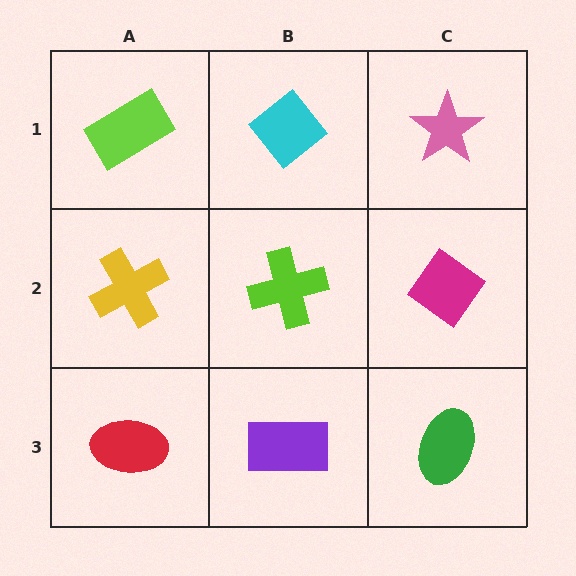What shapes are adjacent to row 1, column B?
A lime cross (row 2, column B), a lime rectangle (row 1, column A), a pink star (row 1, column C).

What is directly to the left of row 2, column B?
A yellow cross.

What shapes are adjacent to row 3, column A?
A yellow cross (row 2, column A), a purple rectangle (row 3, column B).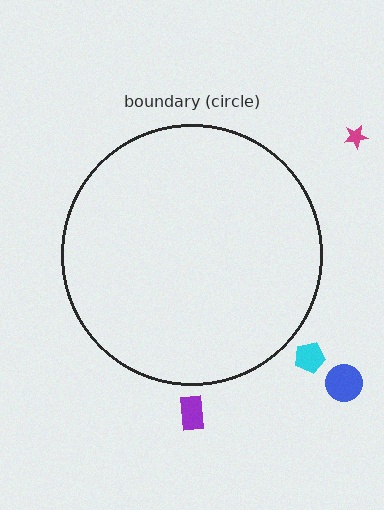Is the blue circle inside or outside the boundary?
Outside.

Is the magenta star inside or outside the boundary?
Outside.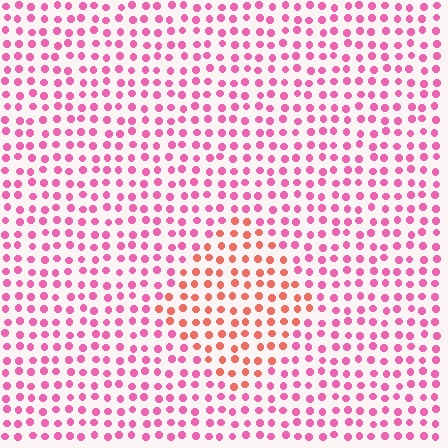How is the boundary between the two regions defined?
The boundary is defined purely by a slight shift in hue (about 38 degrees). Spacing, size, and orientation are identical on both sides.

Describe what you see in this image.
The image is filled with small pink elements in a uniform arrangement. A diamond-shaped region is visible where the elements are tinted to a slightly different hue, forming a subtle color boundary.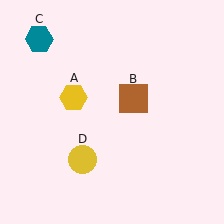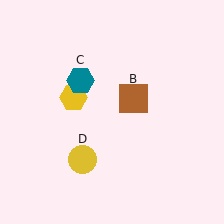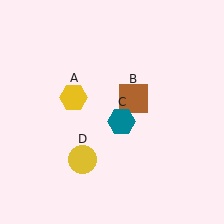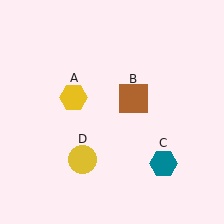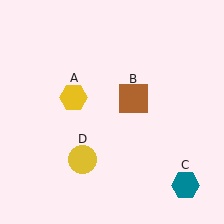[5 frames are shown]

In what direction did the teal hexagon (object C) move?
The teal hexagon (object C) moved down and to the right.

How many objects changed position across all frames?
1 object changed position: teal hexagon (object C).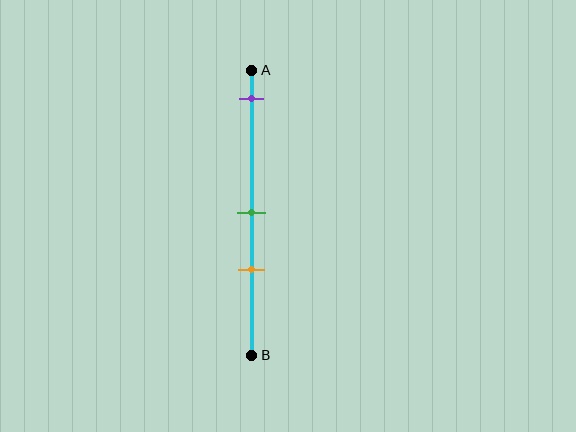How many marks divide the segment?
There are 3 marks dividing the segment.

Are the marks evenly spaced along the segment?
No, the marks are not evenly spaced.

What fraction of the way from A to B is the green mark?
The green mark is approximately 50% (0.5) of the way from A to B.